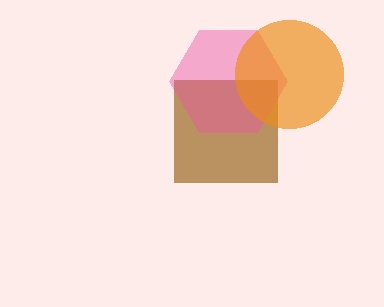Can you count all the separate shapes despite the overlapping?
Yes, there are 3 separate shapes.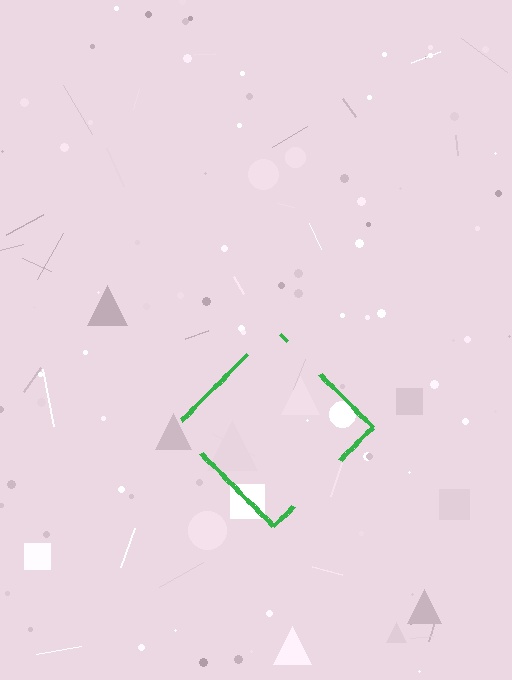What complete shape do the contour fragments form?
The contour fragments form a diamond.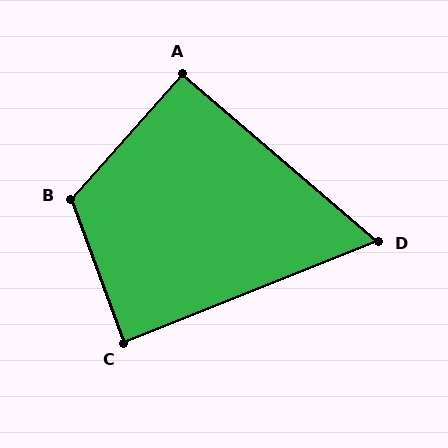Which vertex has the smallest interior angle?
D, at approximately 62 degrees.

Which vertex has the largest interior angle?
B, at approximately 118 degrees.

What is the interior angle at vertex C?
Approximately 89 degrees (approximately right).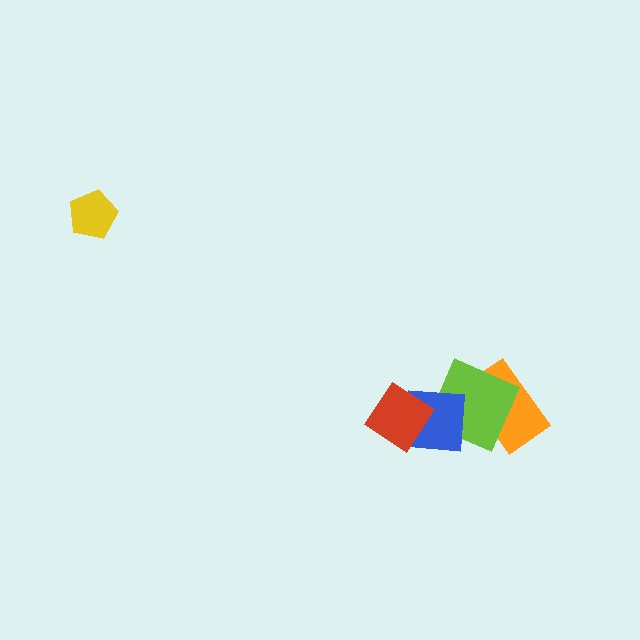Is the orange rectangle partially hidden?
Yes, it is partially covered by another shape.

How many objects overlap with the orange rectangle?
2 objects overlap with the orange rectangle.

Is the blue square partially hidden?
Yes, it is partially covered by another shape.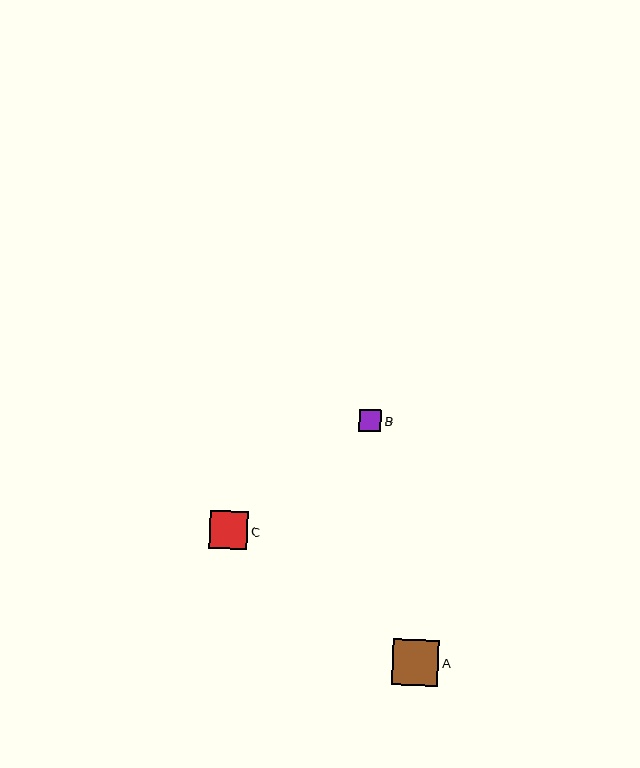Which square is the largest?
Square A is the largest with a size of approximately 46 pixels.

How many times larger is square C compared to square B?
Square C is approximately 1.7 times the size of square B.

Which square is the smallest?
Square B is the smallest with a size of approximately 22 pixels.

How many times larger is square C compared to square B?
Square C is approximately 1.7 times the size of square B.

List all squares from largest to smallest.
From largest to smallest: A, C, B.